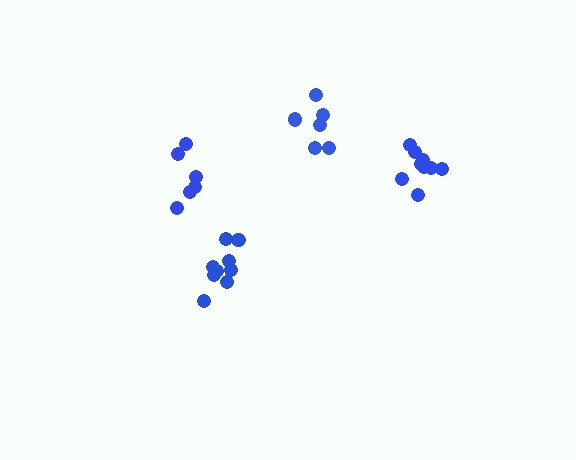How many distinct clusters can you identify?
There are 4 distinct clusters.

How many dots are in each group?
Group 1: 6 dots, Group 2: 9 dots, Group 3: 6 dots, Group 4: 10 dots (31 total).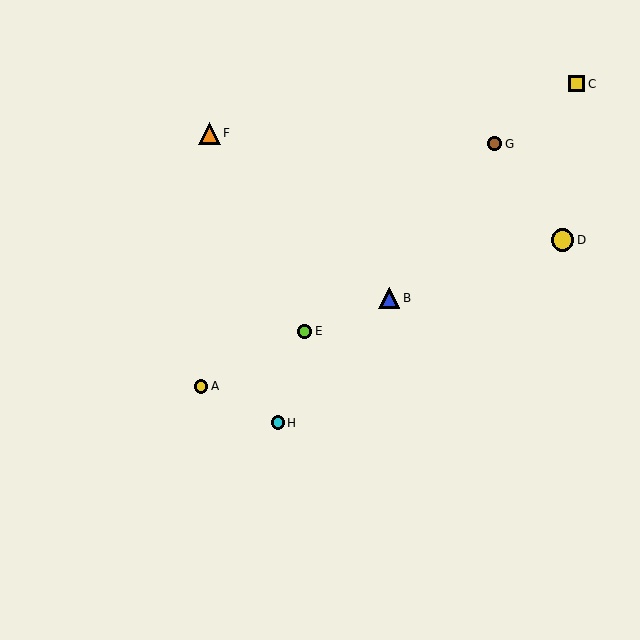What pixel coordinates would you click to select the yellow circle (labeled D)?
Click at (562, 240) to select the yellow circle D.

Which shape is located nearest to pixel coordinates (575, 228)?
The yellow circle (labeled D) at (562, 240) is nearest to that location.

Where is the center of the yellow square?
The center of the yellow square is at (577, 84).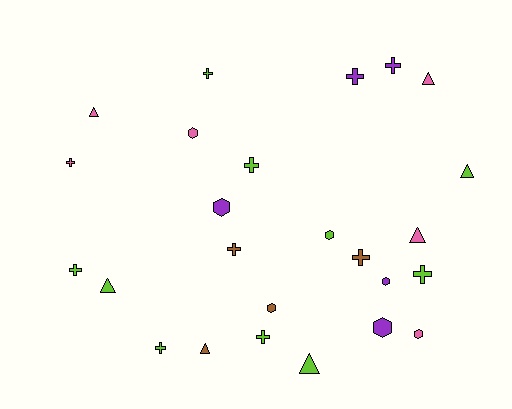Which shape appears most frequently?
Cross, with 11 objects.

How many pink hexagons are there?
There are 2 pink hexagons.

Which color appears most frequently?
Lime, with 10 objects.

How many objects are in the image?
There are 25 objects.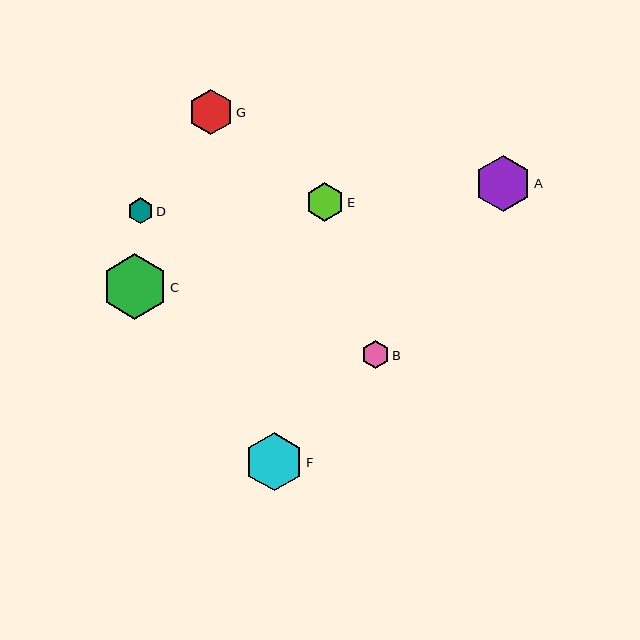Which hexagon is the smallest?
Hexagon D is the smallest with a size of approximately 26 pixels.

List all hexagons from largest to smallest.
From largest to smallest: C, F, A, G, E, B, D.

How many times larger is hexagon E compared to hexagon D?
Hexagon E is approximately 1.5 times the size of hexagon D.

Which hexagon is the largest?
Hexagon C is the largest with a size of approximately 66 pixels.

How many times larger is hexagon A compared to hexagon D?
Hexagon A is approximately 2.2 times the size of hexagon D.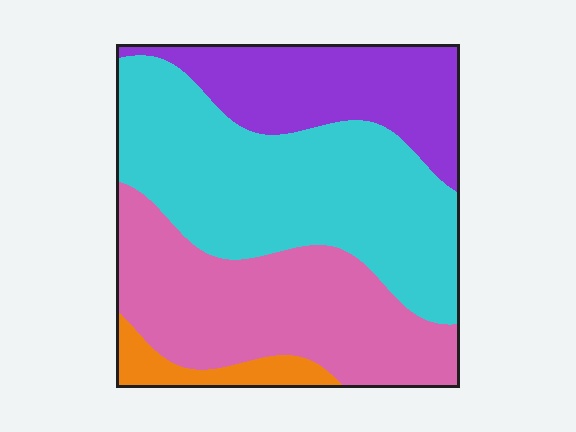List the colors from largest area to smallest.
From largest to smallest: cyan, pink, purple, orange.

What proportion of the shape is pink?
Pink covers roughly 30% of the shape.